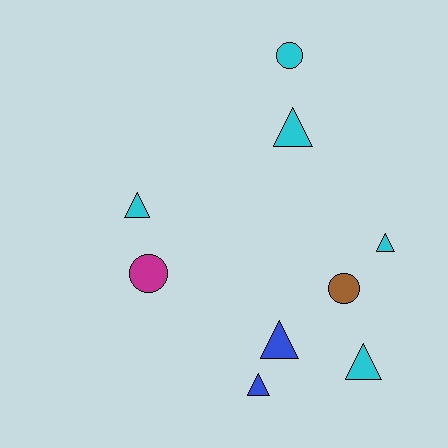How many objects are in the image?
There are 9 objects.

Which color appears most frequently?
Cyan, with 5 objects.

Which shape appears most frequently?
Triangle, with 6 objects.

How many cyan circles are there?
There is 1 cyan circle.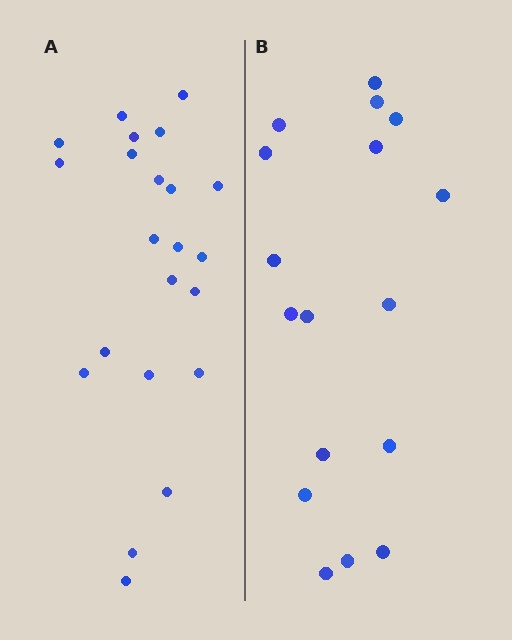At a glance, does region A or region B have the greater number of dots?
Region A (the left region) has more dots.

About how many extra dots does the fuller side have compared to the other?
Region A has about 5 more dots than region B.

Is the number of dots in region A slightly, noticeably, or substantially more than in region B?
Region A has noticeably more, but not dramatically so. The ratio is roughly 1.3 to 1.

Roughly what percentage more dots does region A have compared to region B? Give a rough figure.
About 30% more.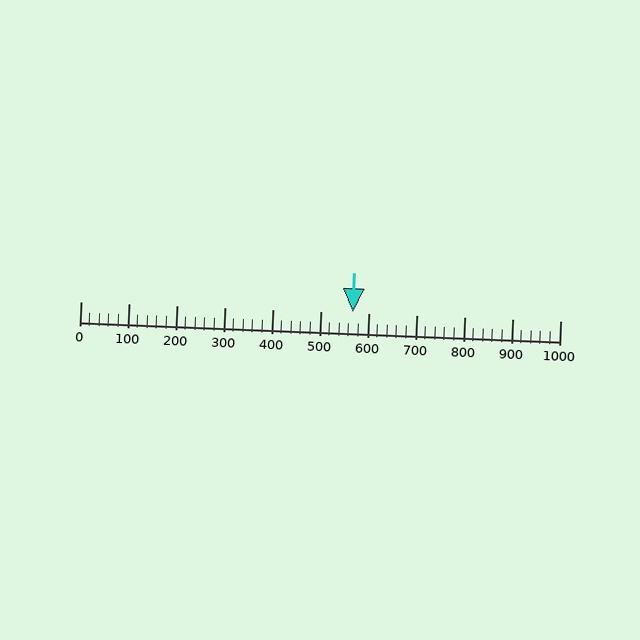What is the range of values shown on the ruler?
The ruler shows values from 0 to 1000.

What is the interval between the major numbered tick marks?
The major tick marks are spaced 100 units apart.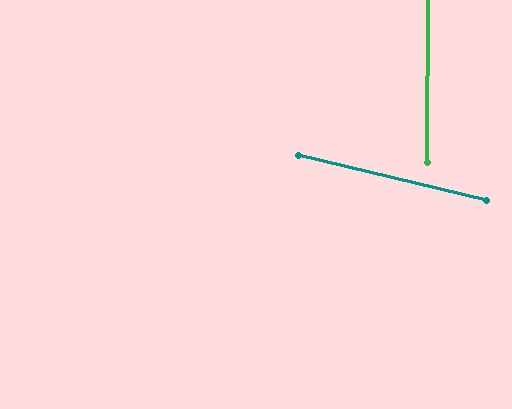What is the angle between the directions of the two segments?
Approximately 77 degrees.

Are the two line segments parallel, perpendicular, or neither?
Neither parallel nor perpendicular — they differ by about 77°.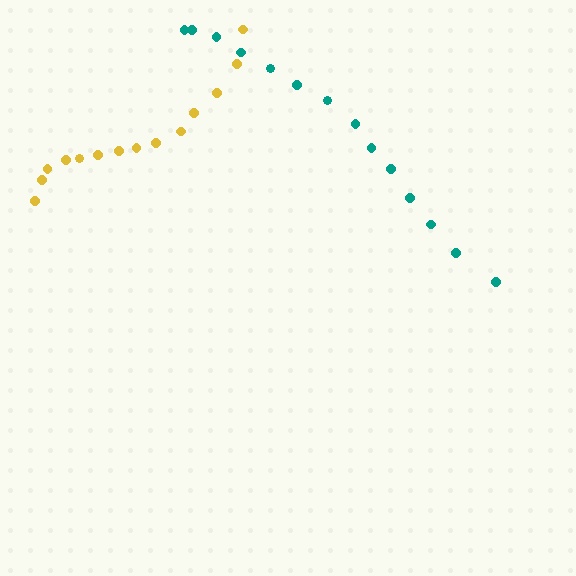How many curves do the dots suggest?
There are 2 distinct paths.